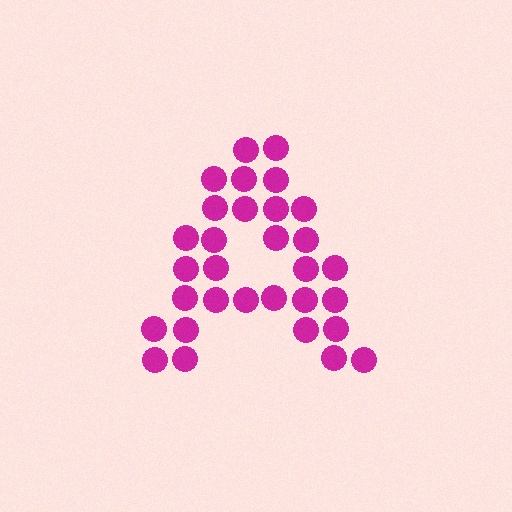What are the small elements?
The small elements are circles.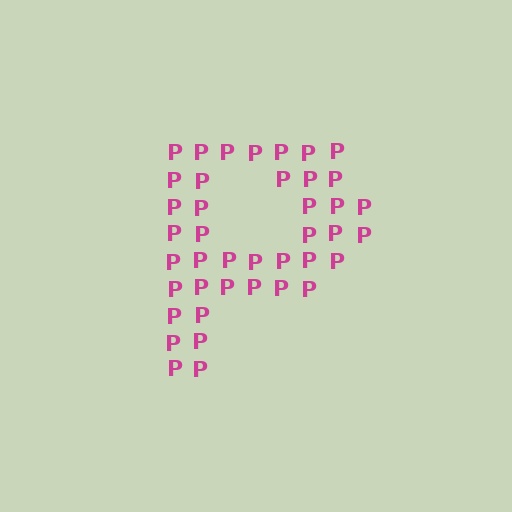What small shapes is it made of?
It is made of small letter P's.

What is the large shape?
The large shape is the letter P.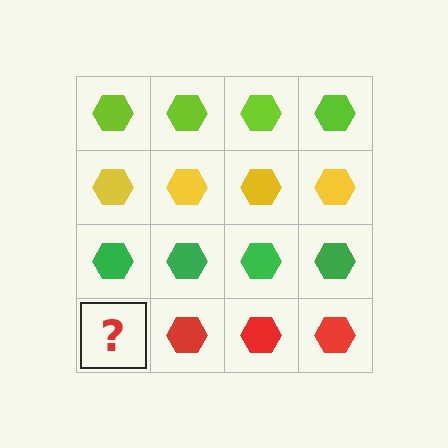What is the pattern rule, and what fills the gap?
The rule is that each row has a consistent color. The gap should be filled with a red hexagon.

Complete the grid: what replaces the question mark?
The question mark should be replaced with a red hexagon.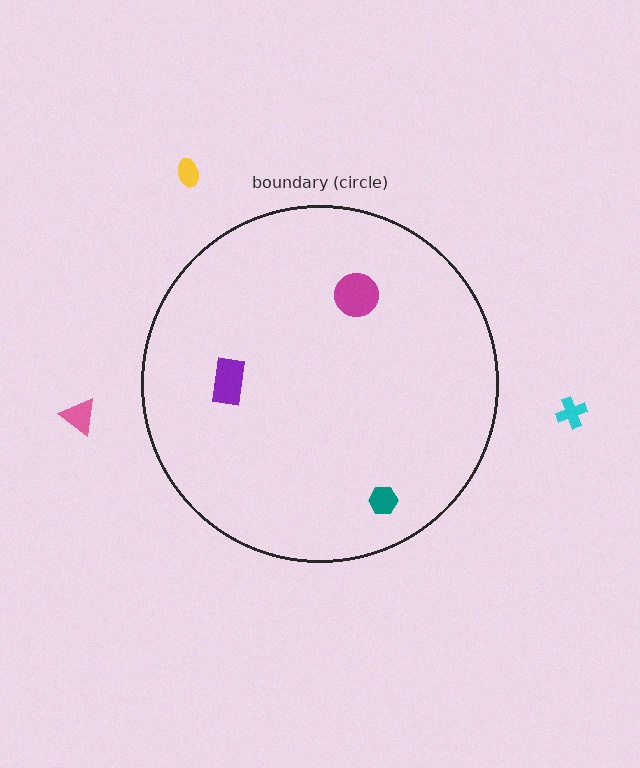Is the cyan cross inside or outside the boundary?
Outside.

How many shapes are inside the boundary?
3 inside, 3 outside.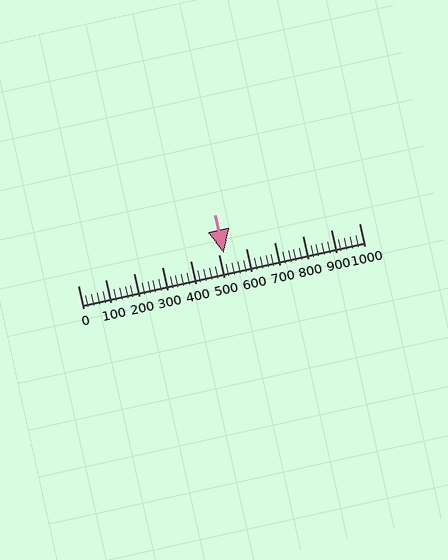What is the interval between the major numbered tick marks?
The major tick marks are spaced 100 units apart.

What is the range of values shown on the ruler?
The ruler shows values from 0 to 1000.